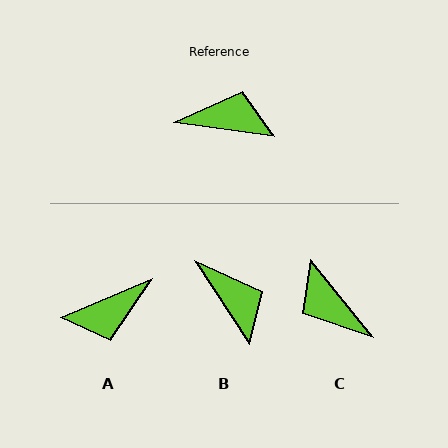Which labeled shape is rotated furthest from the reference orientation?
A, about 149 degrees away.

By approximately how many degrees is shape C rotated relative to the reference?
Approximately 137 degrees counter-clockwise.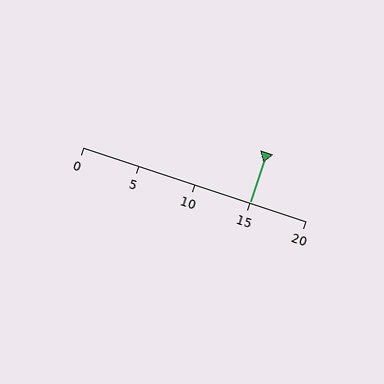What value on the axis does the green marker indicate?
The marker indicates approximately 15.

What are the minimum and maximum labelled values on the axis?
The axis runs from 0 to 20.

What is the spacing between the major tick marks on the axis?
The major ticks are spaced 5 apart.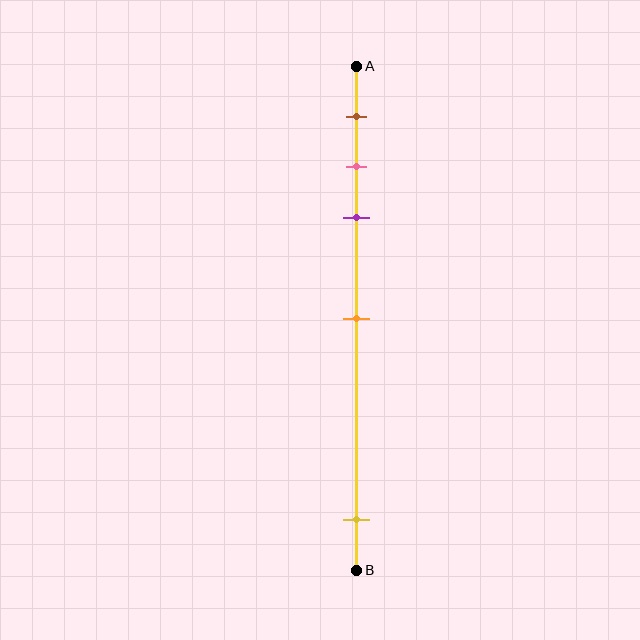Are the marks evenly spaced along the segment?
No, the marks are not evenly spaced.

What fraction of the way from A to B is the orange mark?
The orange mark is approximately 50% (0.5) of the way from A to B.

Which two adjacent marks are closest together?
The pink and purple marks are the closest adjacent pair.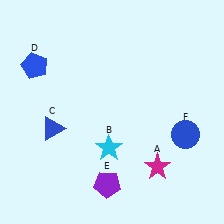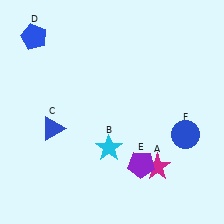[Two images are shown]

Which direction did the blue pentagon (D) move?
The blue pentagon (D) moved up.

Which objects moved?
The objects that moved are: the blue pentagon (D), the purple pentagon (E).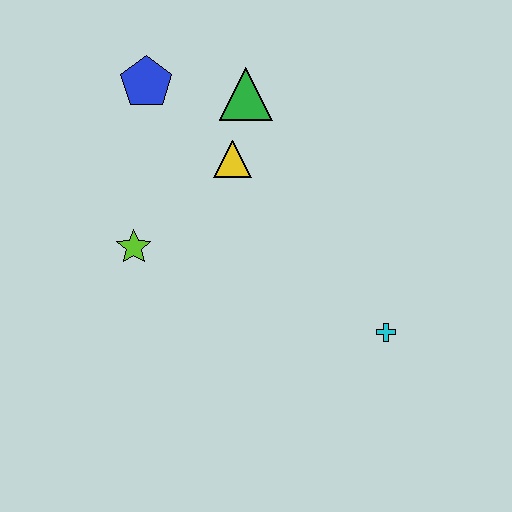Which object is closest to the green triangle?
The yellow triangle is closest to the green triangle.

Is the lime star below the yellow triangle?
Yes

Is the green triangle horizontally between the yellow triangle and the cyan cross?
Yes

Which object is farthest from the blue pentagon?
The cyan cross is farthest from the blue pentagon.